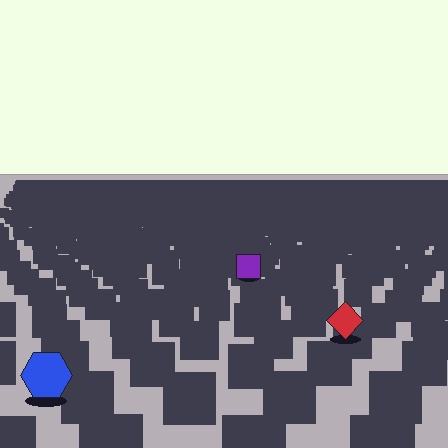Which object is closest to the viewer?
The blue hexagon is closest. The texture marks near it are larger and more spread out.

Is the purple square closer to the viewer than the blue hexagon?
No. The blue hexagon is closer — you can tell from the texture gradient: the ground texture is coarser near it.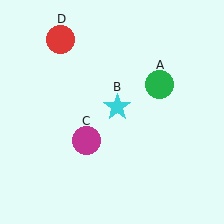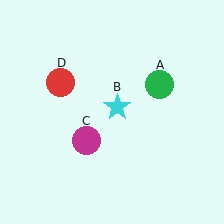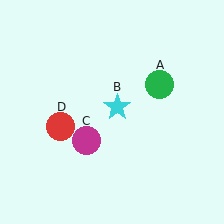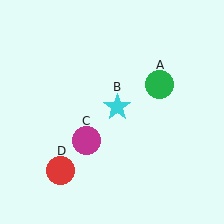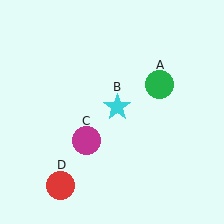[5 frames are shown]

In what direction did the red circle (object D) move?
The red circle (object D) moved down.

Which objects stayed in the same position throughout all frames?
Green circle (object A) and cyan star (object B) and magenta circle (object C) remained stationary.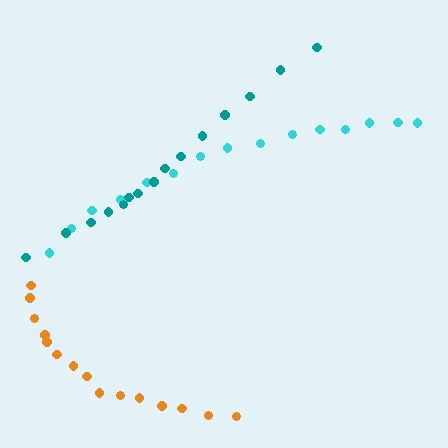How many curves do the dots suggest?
There are 3 distinct paths.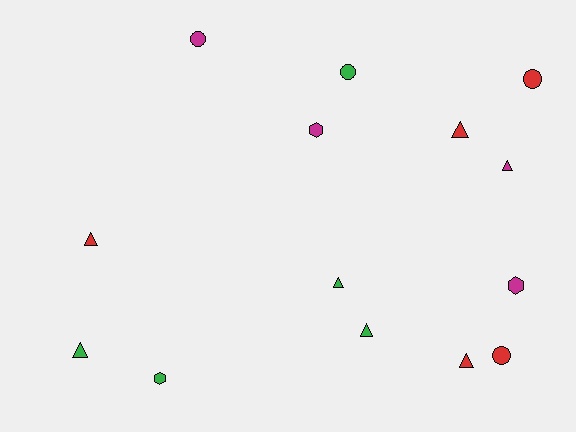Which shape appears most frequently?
Triangle, with 7 objects.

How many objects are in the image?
There are 14 objects.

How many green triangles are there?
There are 3 green triangles.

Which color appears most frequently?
Green, with 5 objects.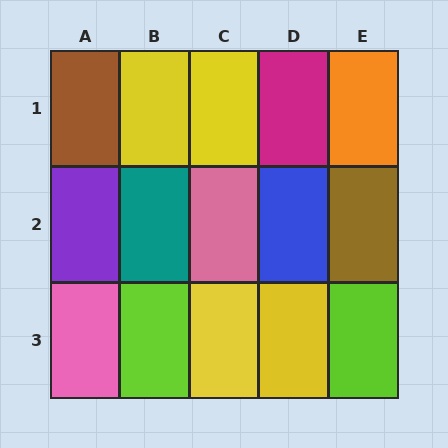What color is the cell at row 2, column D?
Blue.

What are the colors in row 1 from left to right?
Brown, yellow, yellow, magenta, orange.